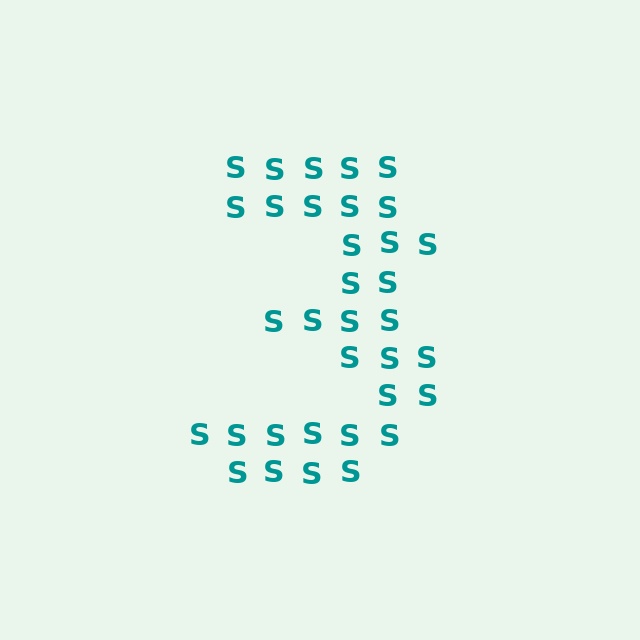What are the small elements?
The small elements are letter S's.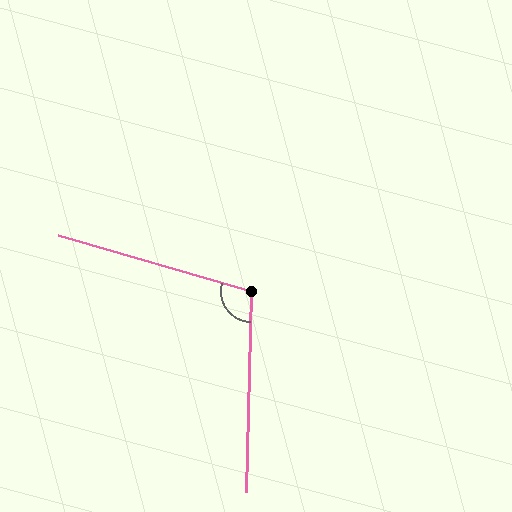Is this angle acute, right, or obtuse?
It is obtuse.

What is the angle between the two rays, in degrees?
Approximately 105 degrees.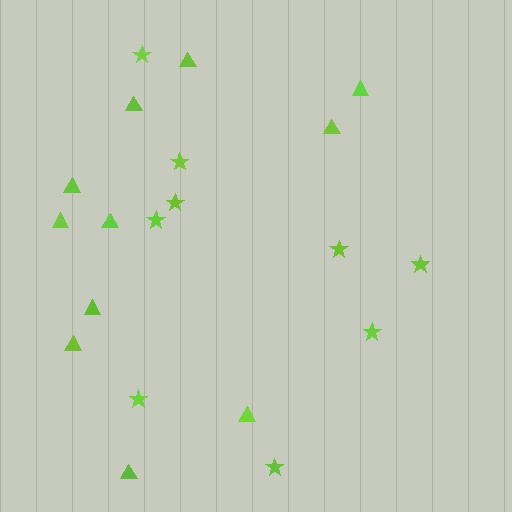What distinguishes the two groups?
There are 2 groups: one group of stars (9) and one group of triangles (11).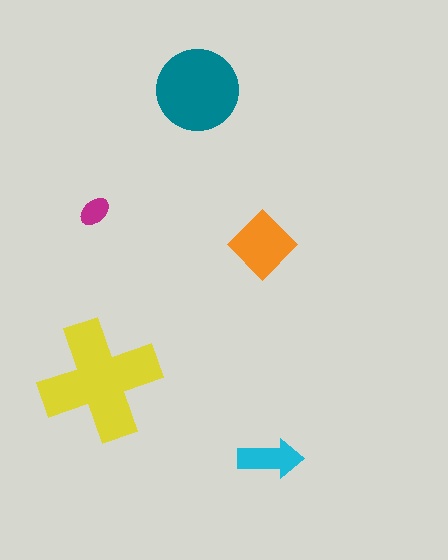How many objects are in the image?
There are 5 objects in the image.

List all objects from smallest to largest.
The magenta ellipse, the cyan arrow, the orange diamond, the teal circle, the yellow cross.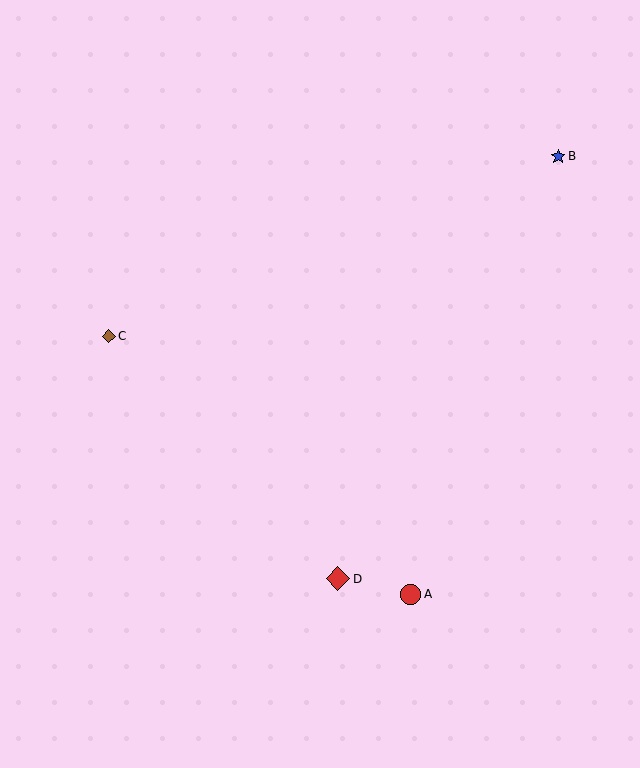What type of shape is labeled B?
Shape B is a blue star.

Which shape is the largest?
The red diamond (labeled D) is the largest.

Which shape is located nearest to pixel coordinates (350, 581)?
The red diamond (labeled D) at (338, 579) is nearest to that location.